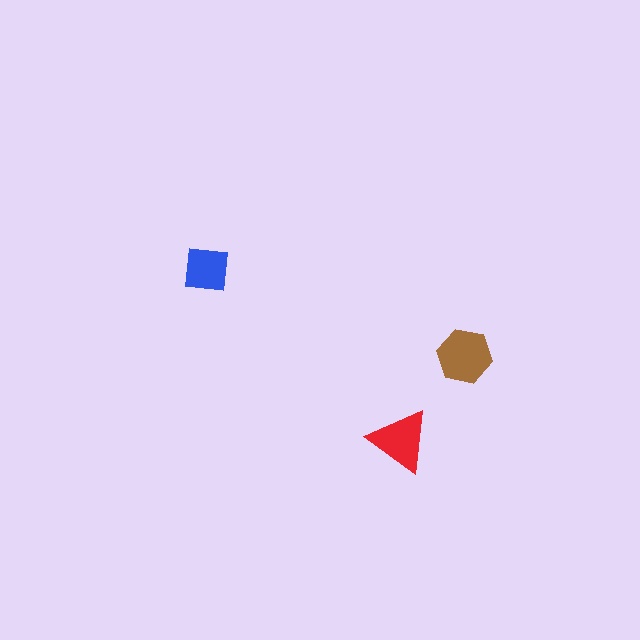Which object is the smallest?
The blue square.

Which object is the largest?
The brown hexagon.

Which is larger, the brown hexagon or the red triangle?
The brown hexagon.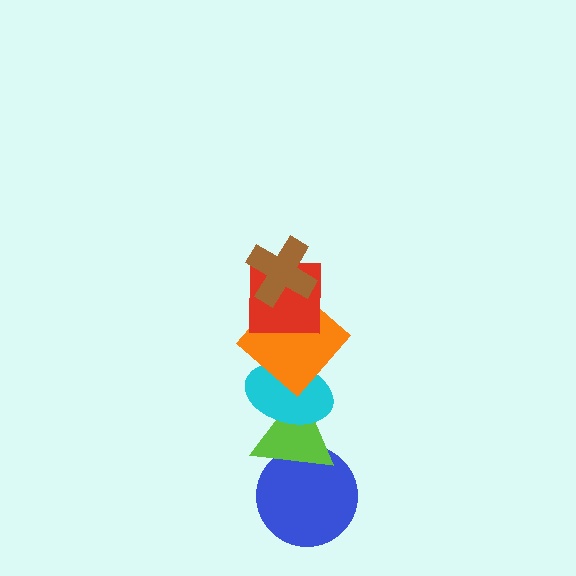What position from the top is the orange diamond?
The orange diamond is 3rd from the top.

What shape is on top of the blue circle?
The lime triangle is on top of the blue circle.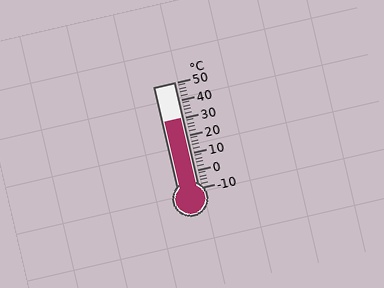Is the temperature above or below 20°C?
The temperature is above 20°C.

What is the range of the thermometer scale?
The thermometer scale ranges from -10°C to 50°C.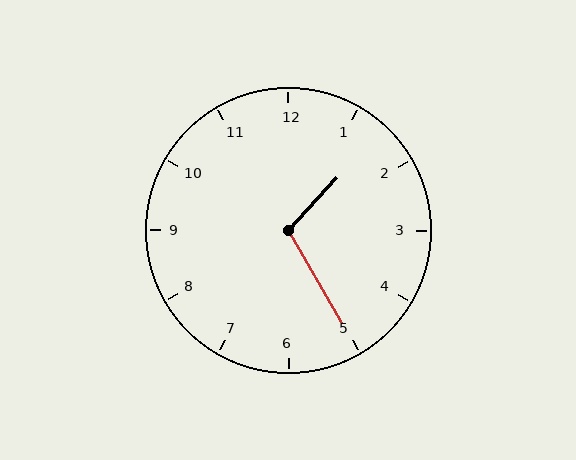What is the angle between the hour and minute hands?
Approximately 108 degrees.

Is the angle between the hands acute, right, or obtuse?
It is obtuse.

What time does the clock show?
1:25.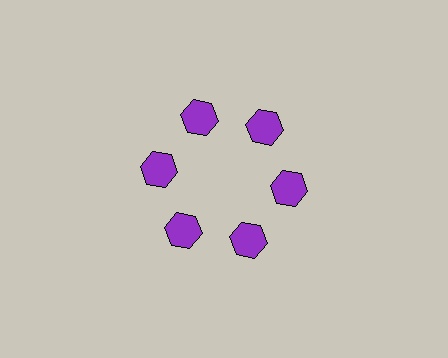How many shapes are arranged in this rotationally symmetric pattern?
There are 6 shapes, arranged in 6 groups of 1.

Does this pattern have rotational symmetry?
Yes, this pattern has 6-fold rotational symmetry. It looks the same after rotating 60 degrees around the center.